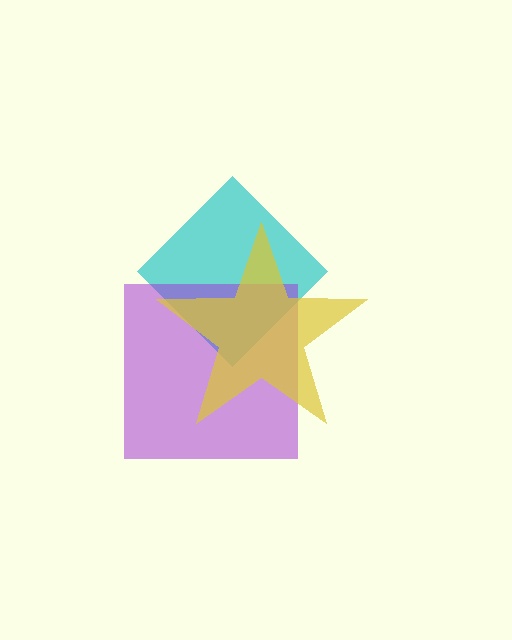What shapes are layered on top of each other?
The layered shapes are: a cyan diamond, a purple square, a yellow star.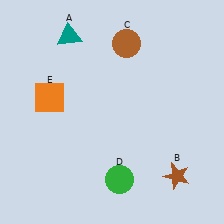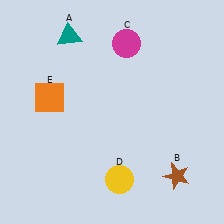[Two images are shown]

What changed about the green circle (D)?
In Image 1, D is green. In Image 2, it changed to yellow.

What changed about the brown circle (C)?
In Image 1, C is brown. In Image 2, it changed to magenta.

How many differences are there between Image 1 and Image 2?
There are 2 differences between the two images.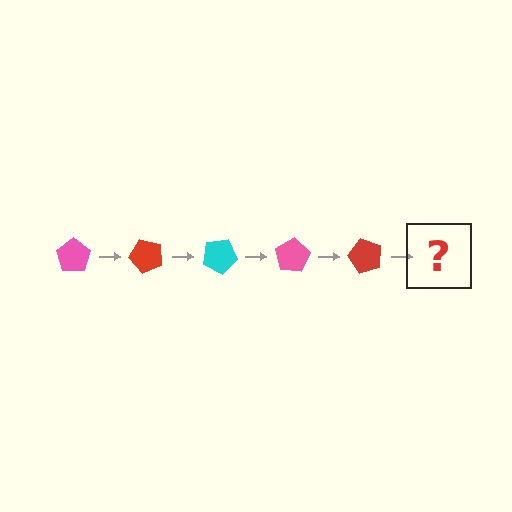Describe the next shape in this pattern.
It should be a cyan pentagon, rotated 250 degrees from the start.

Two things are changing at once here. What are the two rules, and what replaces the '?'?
The two rules are that it rotates 50 degrees each step and the color cycles through pink, red, and cyan. The '?' should be a cyan pentagon, rotated 250 degrees from the start.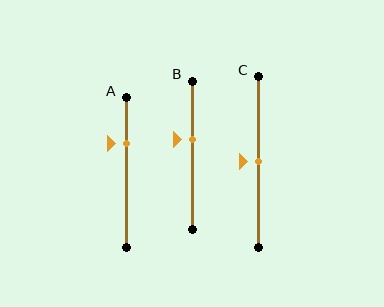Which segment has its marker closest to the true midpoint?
Segment C has its marker closest to the true midpoint.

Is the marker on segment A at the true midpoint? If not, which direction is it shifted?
No, the marker on segment A is shifted upward by about 20% of the segment length.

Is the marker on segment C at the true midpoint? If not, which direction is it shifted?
Yes, the marker on segment C is at the true midpoint.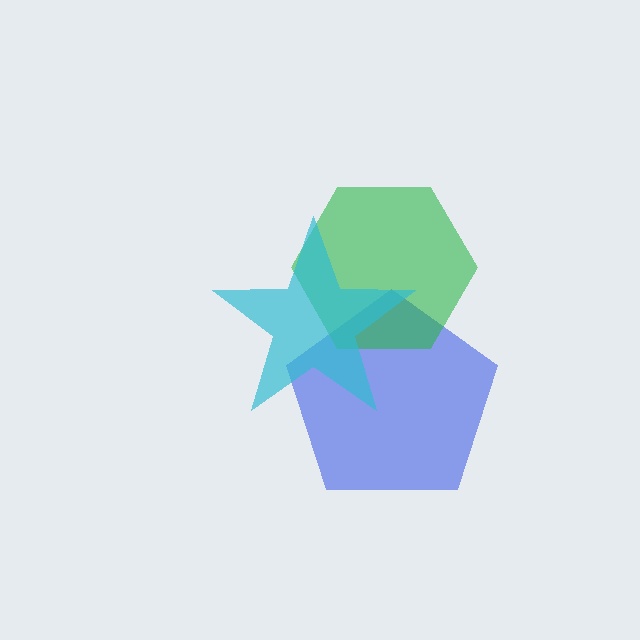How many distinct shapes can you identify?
There are 3 distinct shapes: a blue pentagon, a green hexagon, a cyan star.